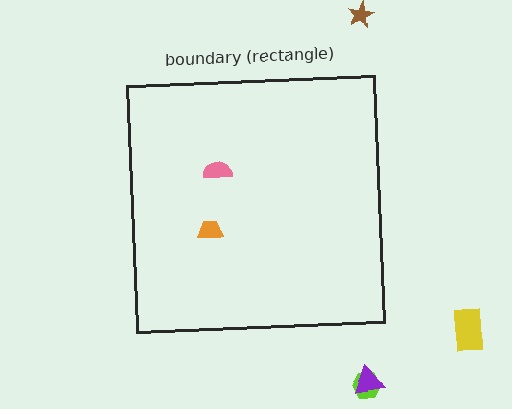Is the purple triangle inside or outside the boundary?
Outside.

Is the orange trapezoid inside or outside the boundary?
Inside.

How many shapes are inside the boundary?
2 inside, 4 outside.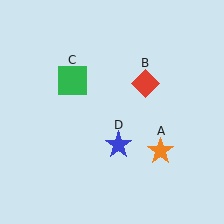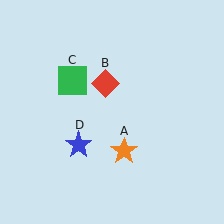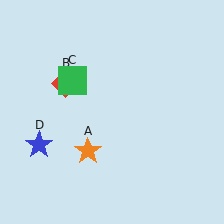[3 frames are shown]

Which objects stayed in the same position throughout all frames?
Green square (object C) remained stationary.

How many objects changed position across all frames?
3 objects changed position: orange star (object A), red diamond (object B), blue star (object D).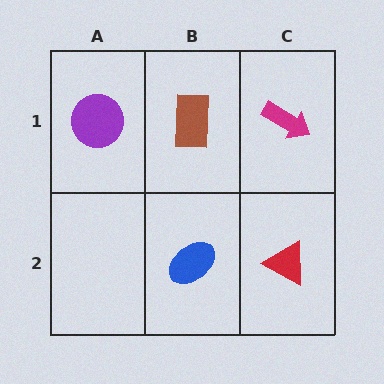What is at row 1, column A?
A purple circle.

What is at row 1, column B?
A brown rectangle.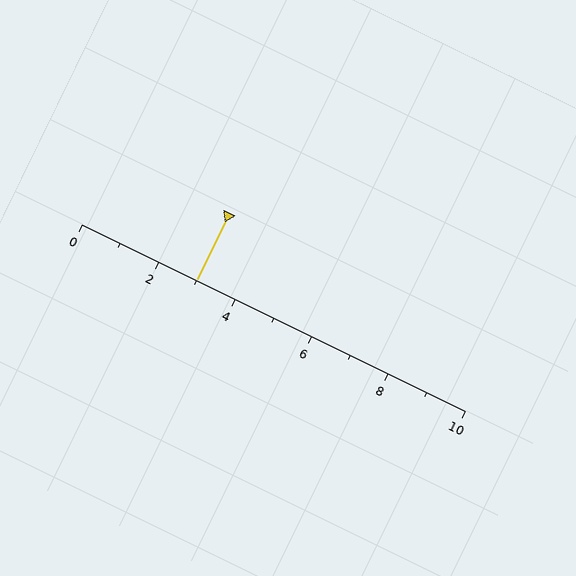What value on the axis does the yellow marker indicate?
The marker indicates approximately 3.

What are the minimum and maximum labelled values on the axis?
The axis runs from 0 to 10.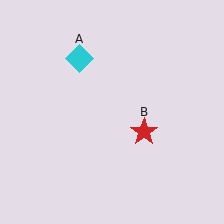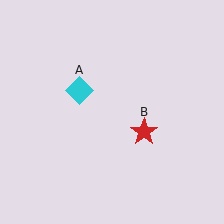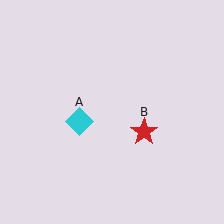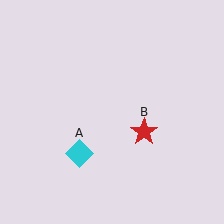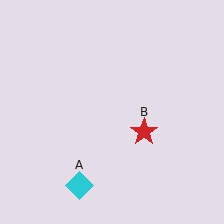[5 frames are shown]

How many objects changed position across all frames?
1 object changed position: cyan diamond (object A).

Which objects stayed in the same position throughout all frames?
Red star (object B) remained stationary.